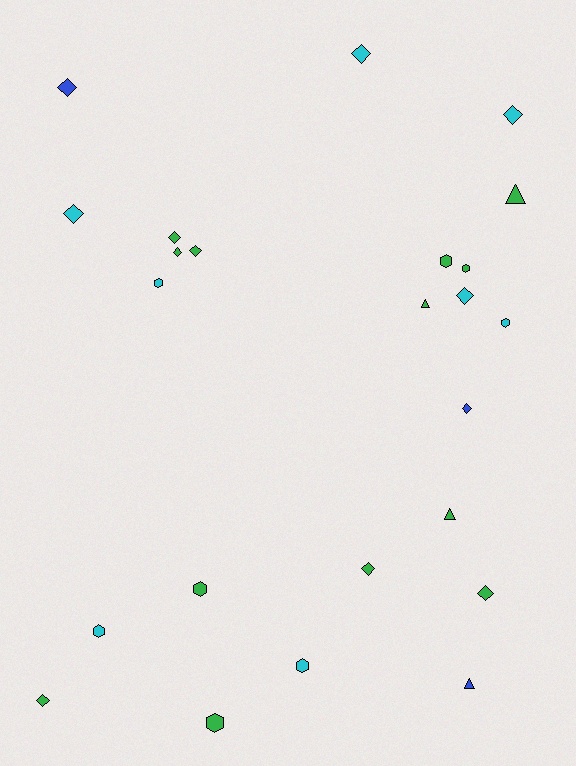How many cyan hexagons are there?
There are 4 cyan hexagons.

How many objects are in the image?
There are 24 objects.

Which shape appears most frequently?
Diamond, with 12 objects.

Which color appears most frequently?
Green, with 13 objects.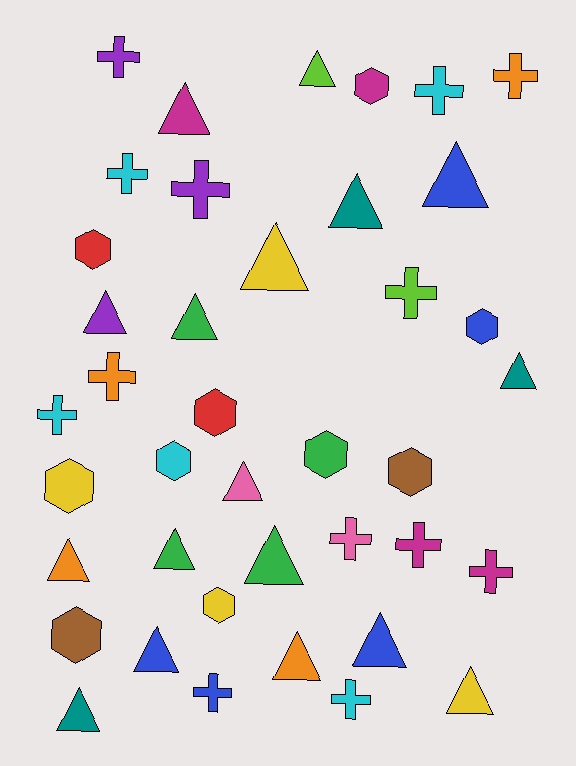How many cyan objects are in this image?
There are 5 cyan objects.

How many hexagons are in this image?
There are 10 hexagons.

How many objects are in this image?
There are 40 objects.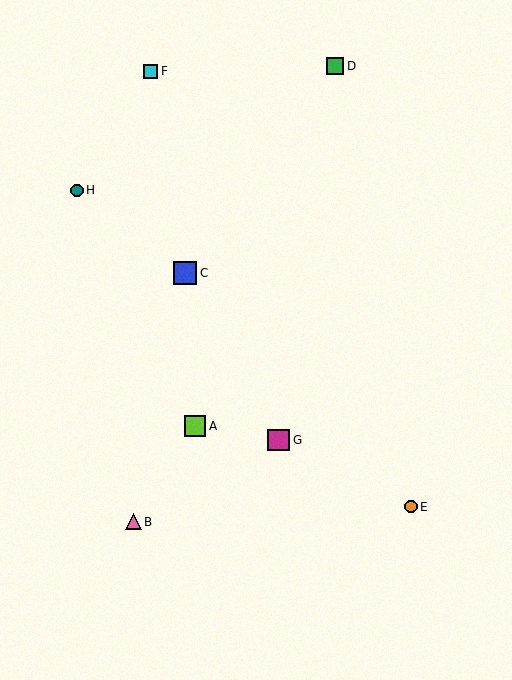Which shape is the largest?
The blue square (labeled C) is the largest.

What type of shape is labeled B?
Shape B is a pink triangle.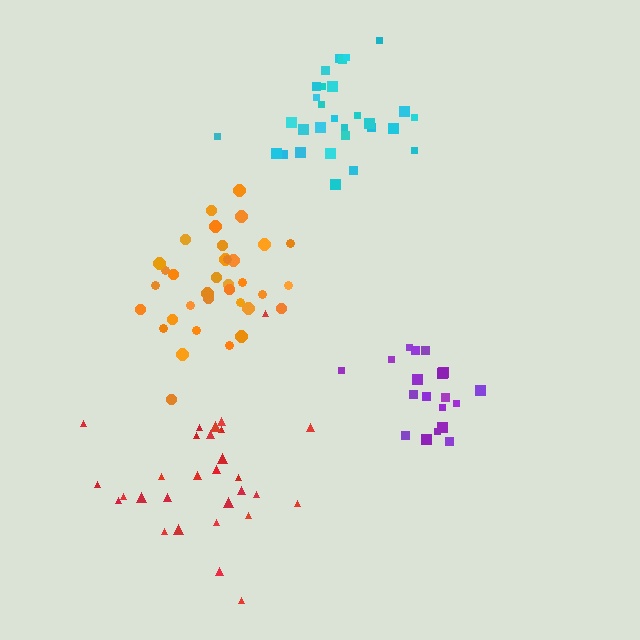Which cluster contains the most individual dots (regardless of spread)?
Orange (35).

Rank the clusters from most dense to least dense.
purple, orange, cyan, red.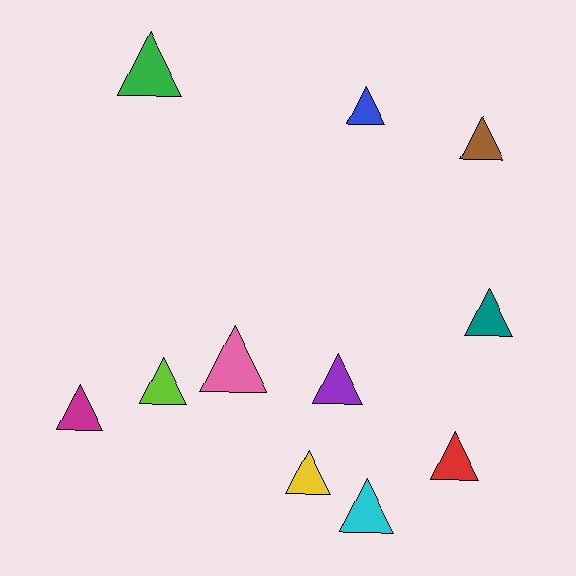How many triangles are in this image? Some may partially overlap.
There are 11 triangles.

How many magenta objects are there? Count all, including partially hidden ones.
There is 1 magenta object.